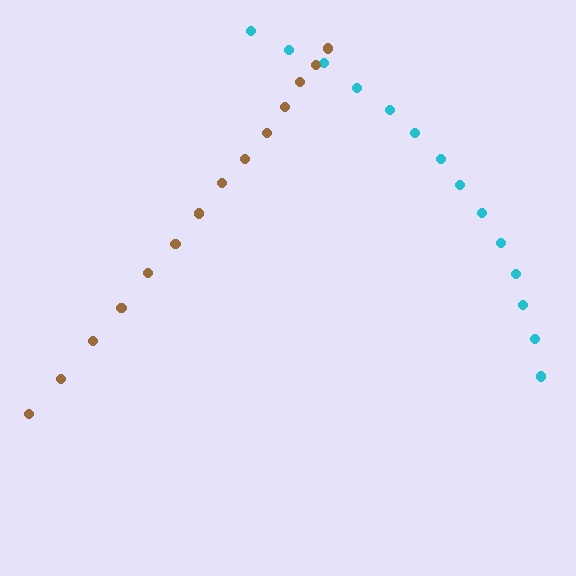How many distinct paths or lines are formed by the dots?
There are 2 distinct paths.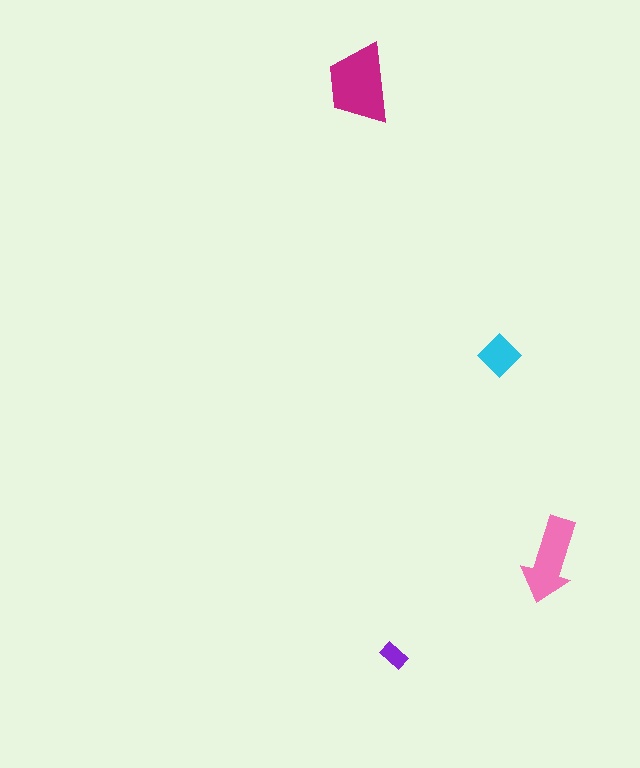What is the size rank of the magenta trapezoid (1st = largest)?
1st.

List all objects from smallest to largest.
The purple rectangle, the cyan diamond, the pink arrow, the magenta trapezoid.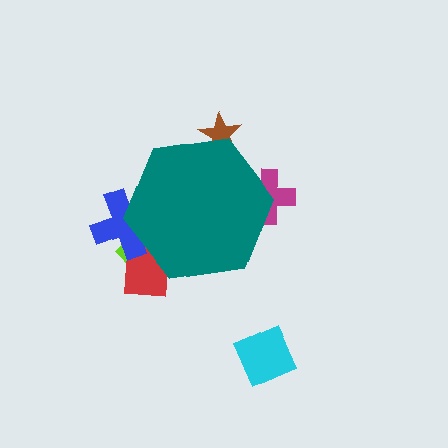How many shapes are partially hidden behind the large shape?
5 shapes are partially hidden.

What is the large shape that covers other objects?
A teal hexagon.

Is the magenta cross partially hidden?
Yes, the magenta cross is partially hidden behind the teal hexagon.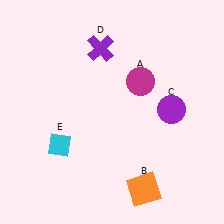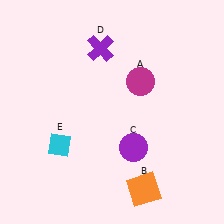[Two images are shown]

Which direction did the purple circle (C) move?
The purple circle (C) moved down.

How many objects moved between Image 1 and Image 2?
1 object moved between the two images.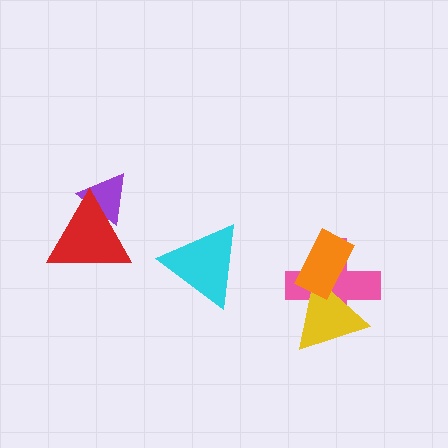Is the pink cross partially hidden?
Yes, it is partially covered by another shape.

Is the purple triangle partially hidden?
Yes, it is partially covered by another shape.